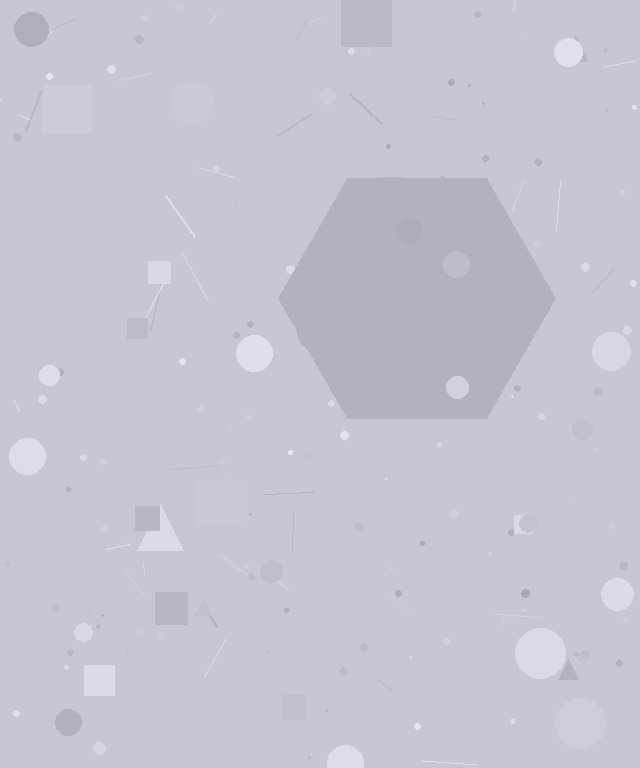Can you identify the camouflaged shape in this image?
The camouflaged shape is a hexagon.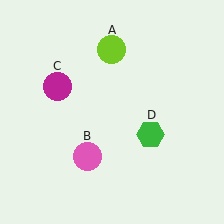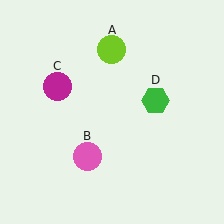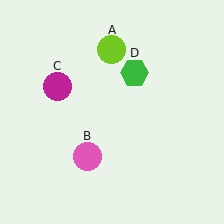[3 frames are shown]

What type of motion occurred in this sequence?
The green hexagon (object D) rotated counterclockwise around the center of the scene.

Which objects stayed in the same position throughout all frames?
Lime circle (object A) and pink circle (object B) and magenta circle (object C) remained stationary.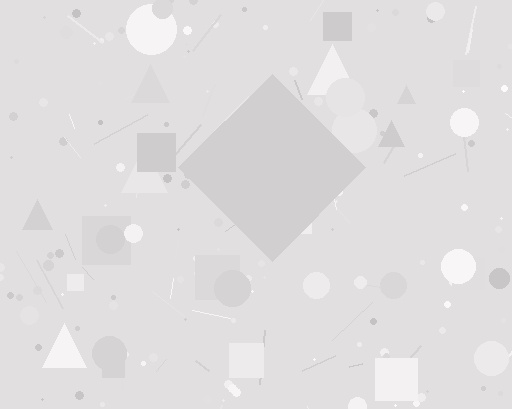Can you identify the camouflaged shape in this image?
The camouflaged shape is a diamond.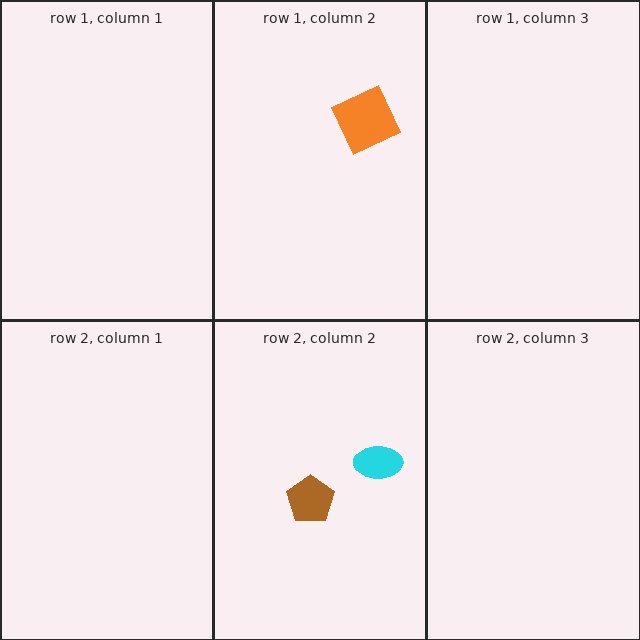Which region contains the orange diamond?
The row 1, column 2 region.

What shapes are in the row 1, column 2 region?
The orange diamond.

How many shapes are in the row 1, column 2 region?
1.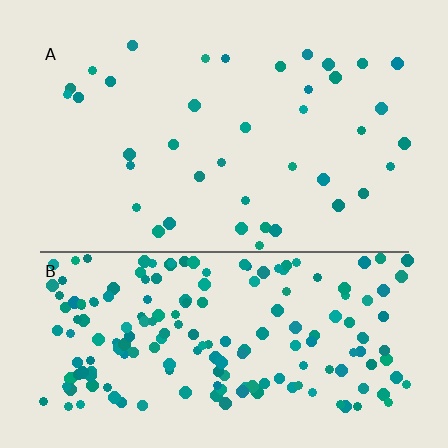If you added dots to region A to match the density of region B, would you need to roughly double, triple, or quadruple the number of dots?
Approximately quadruple.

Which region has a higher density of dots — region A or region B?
B (the bottom).